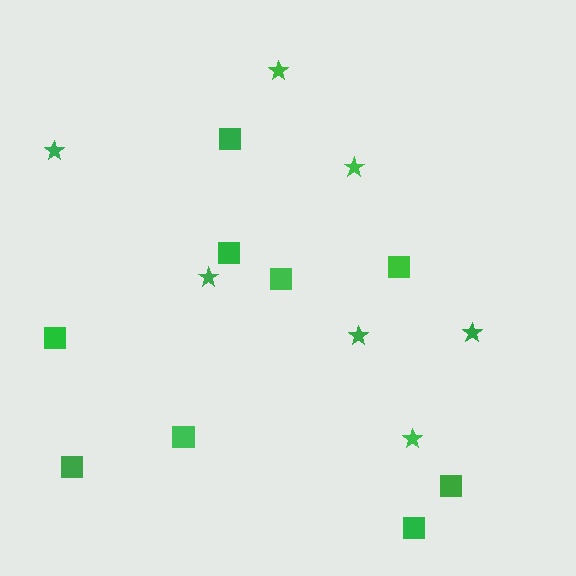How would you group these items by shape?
There are 2 groups: one group of squares (9) and one group of stars (7).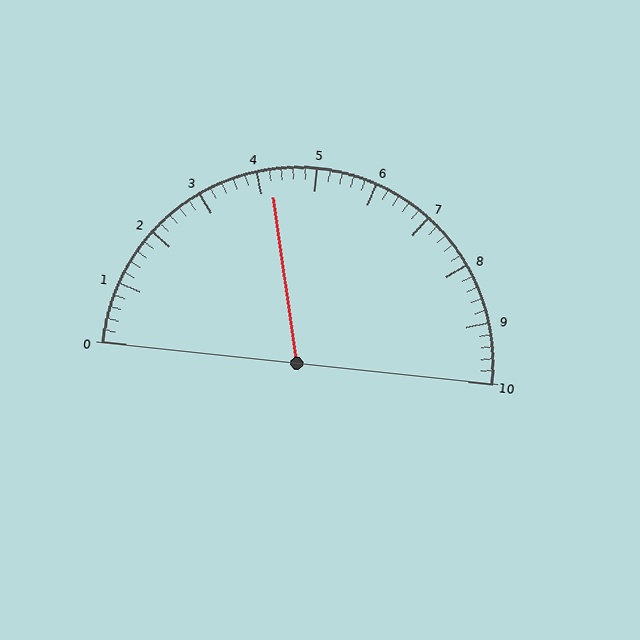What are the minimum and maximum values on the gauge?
The gauge ranges from 0 to 10.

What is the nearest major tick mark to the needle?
The nearest major tick mark is 4.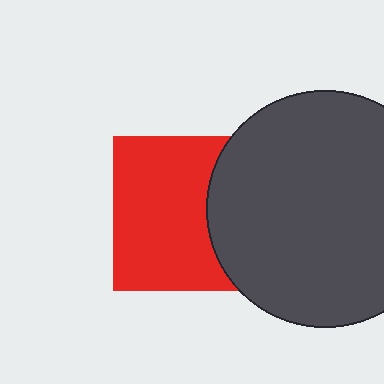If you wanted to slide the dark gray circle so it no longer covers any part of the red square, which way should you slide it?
Slide it right — that is the most direct way to separate the two shapes.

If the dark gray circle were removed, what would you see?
You would see the complete red square.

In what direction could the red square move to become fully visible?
The red square could move left. That would shift it out from behind the dark gray circle entirely.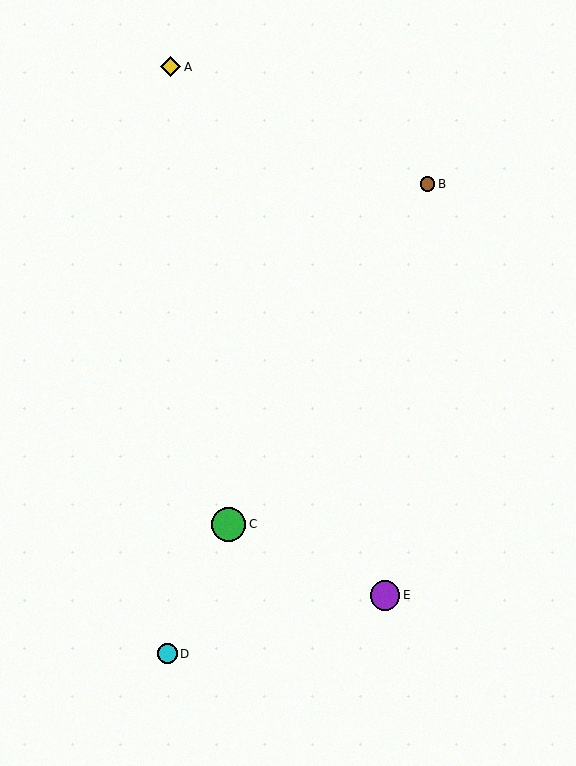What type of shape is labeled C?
Shape C is a green circle.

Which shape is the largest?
The green circle (labeled C) is the largest.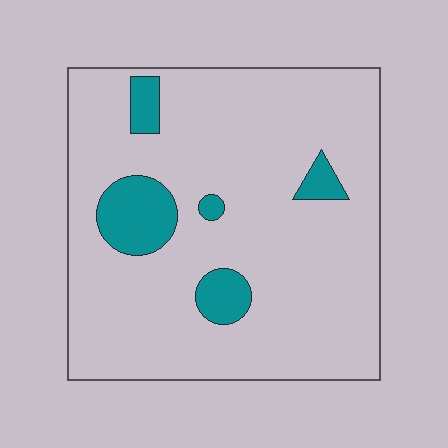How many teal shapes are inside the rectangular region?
5.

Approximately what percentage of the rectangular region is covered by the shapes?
Approximately 10%.